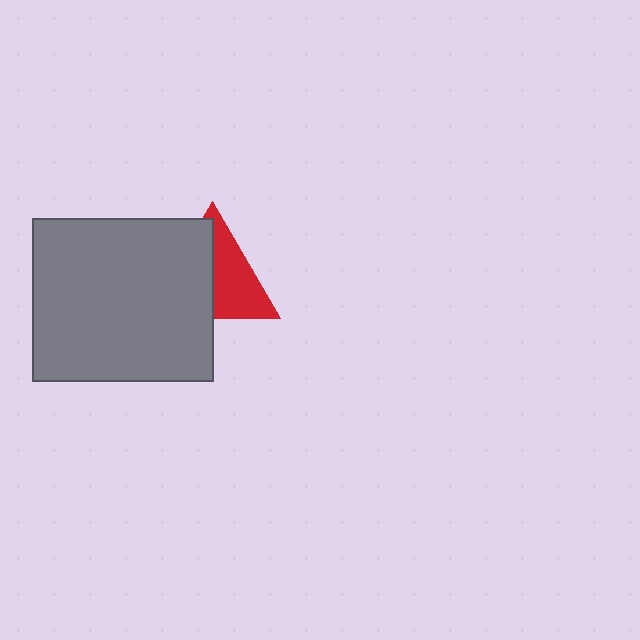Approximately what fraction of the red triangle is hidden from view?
Roughly 50% of the red triangle is hidden behind the gray rectangle.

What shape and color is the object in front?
The object in front is a gray rectangle.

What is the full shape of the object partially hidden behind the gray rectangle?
The partially hidden object is a red triangle.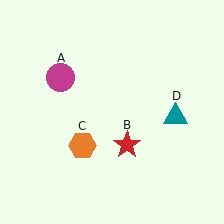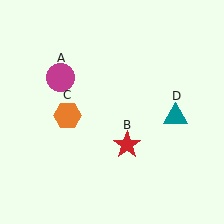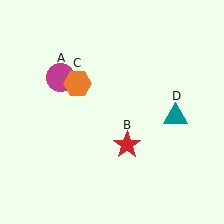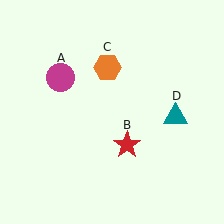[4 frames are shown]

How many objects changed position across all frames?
1 object changed position: orange hexagon (object C).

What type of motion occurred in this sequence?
The orange hexagon (object C) rotated clockwise around the center of the scene.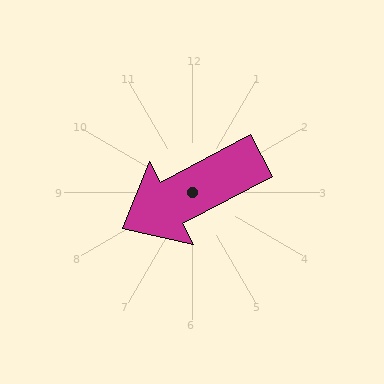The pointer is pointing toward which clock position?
Roughly 8 o'clock.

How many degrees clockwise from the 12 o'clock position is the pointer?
Approximately 242 degrees.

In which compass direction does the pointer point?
Southwest.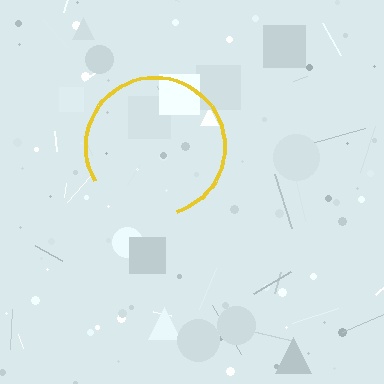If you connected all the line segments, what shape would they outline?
They would outline a circle.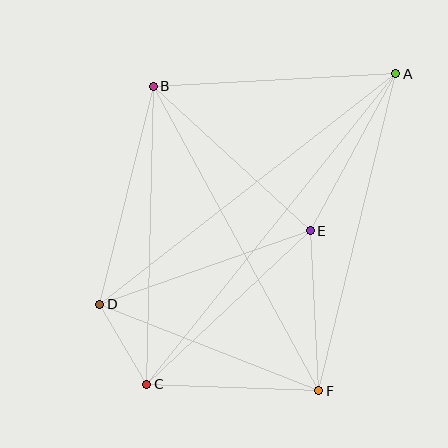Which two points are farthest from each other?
Points A and C are farthest from each other.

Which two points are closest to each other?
Points C and D are closest to each other.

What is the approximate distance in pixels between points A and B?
The distance between A and B is approximately 243 pixels.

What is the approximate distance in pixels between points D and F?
The distance between D and F is approximately 236 pixels.